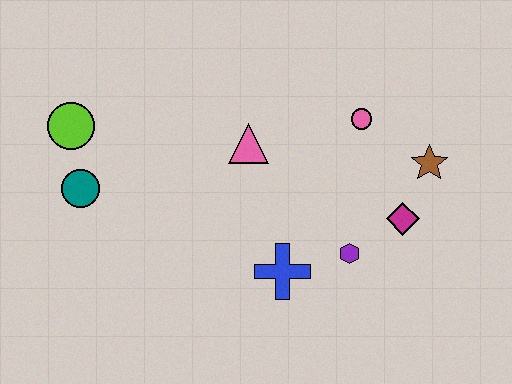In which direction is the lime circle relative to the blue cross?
The lime circle is to the left of the blue cross.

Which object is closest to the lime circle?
The teal circle is closest to the lime circle.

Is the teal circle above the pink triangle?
No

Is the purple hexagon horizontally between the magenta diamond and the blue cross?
Yes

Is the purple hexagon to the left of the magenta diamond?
Yes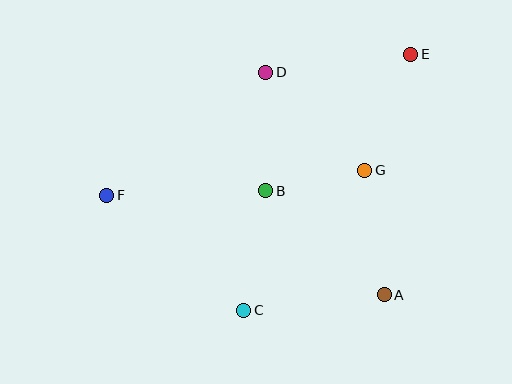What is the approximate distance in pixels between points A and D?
The distance between A and D is approximately 252 pixels.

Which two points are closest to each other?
Points B and G are closest to each other.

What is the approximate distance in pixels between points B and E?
The distance between B and E is approximately 200 pixels.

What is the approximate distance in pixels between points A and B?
The distance between A and B is approximately 158 pixels.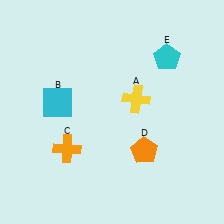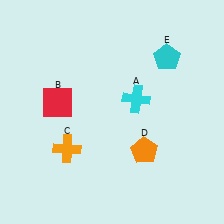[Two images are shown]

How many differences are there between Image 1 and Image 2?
There are 2 differences between the two images.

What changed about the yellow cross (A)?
In Image 1, A is yellow. In Image 2, it changed to cyan.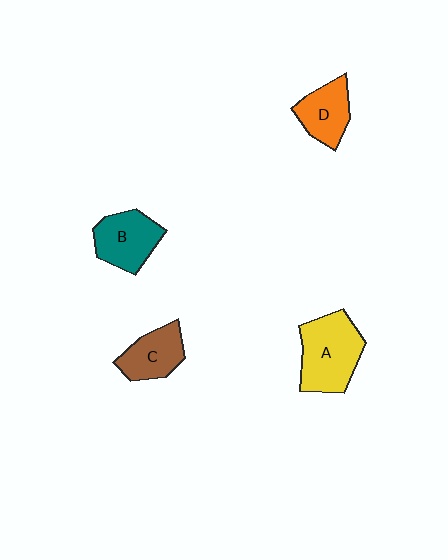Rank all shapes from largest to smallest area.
From largest to smallest: A (yellow), B (teal), C (brown), D (orange).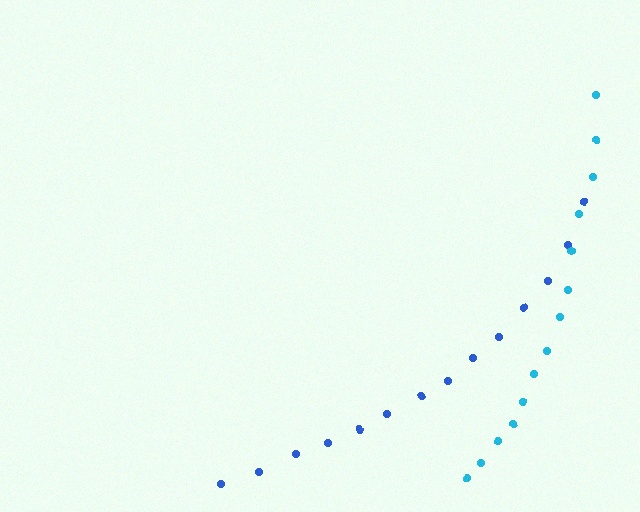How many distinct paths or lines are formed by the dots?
There are 2 distinct paths.